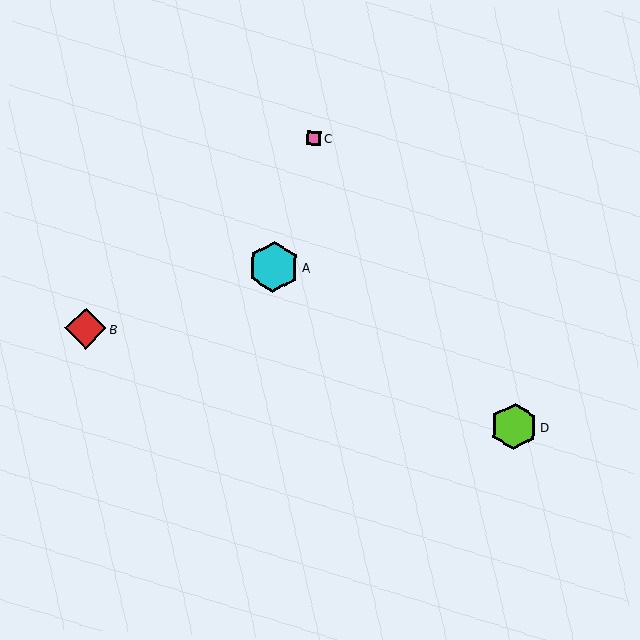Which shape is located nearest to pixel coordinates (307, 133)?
The pink square (labeled C) at (314, 138) is nearest to that location.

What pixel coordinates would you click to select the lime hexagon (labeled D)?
Click at (514, 427) to select the lime hexagon D.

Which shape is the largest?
The cyan hexagon (labeled A) is the largest.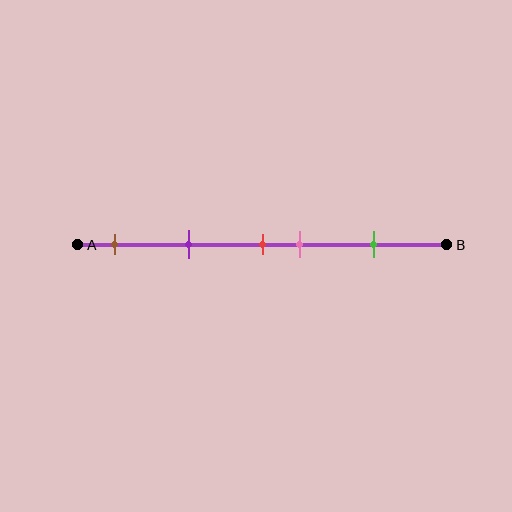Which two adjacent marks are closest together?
The red and pink marks are the closest adjacent pair.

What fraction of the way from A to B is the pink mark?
The pink mark is approximately 60% (0.6) of the way from A to B.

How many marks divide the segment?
There are 5 marks dividing the segment.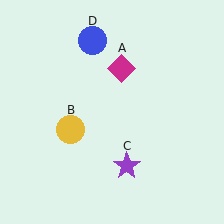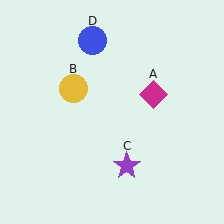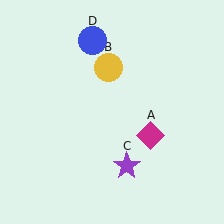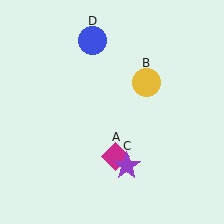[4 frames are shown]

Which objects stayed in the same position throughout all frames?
Purple star (object C) and blue circle (object D) remained stationary.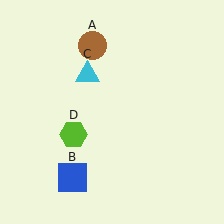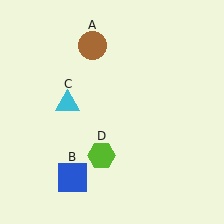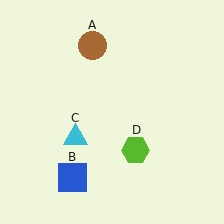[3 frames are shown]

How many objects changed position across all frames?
2 objects changed position: cyan triangle (object C), lime hexagon (object D).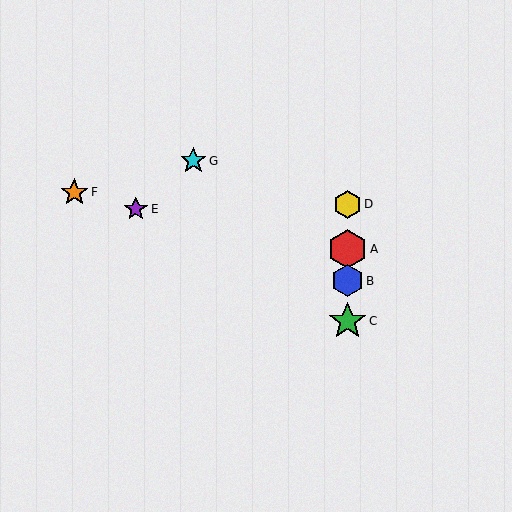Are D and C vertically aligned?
Yes, both are at x≈347.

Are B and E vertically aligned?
No, B is at x≈347 and E is at x≈136.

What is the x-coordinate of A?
Object A is at x≈347.